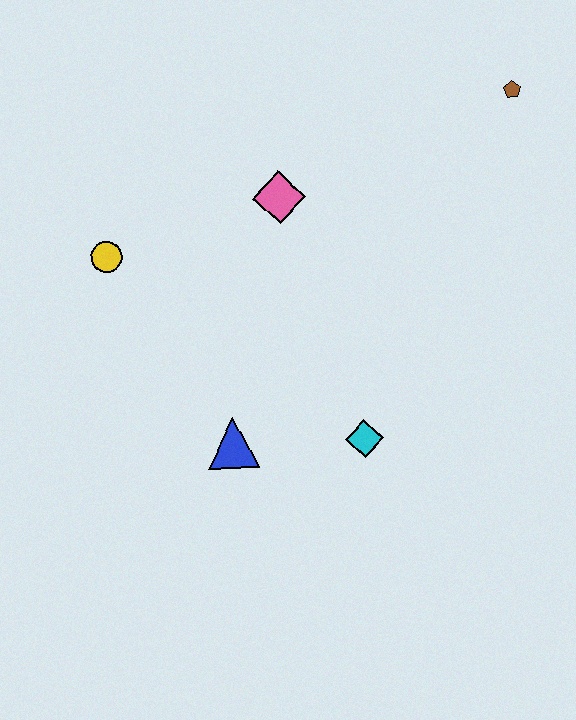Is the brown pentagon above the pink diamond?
Yes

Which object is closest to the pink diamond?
The yellow circle is closest to the pink diamond.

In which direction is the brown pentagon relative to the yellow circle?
The brown pentagon is to the right of the yellow circle.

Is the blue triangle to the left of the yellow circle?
No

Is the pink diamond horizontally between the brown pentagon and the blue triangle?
Yes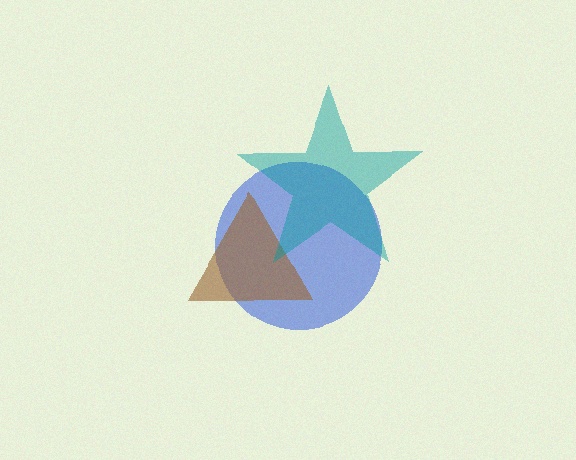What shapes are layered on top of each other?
The layered shapes are: a blue circle, a brown triangle, a teal star.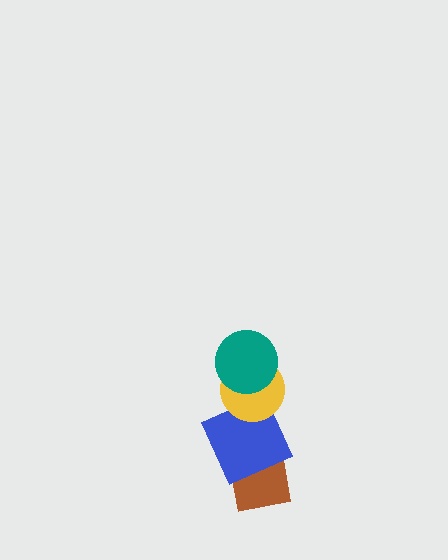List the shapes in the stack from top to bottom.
From top to bottom: the teal circle, the yellow circle, the blue square, the brown square.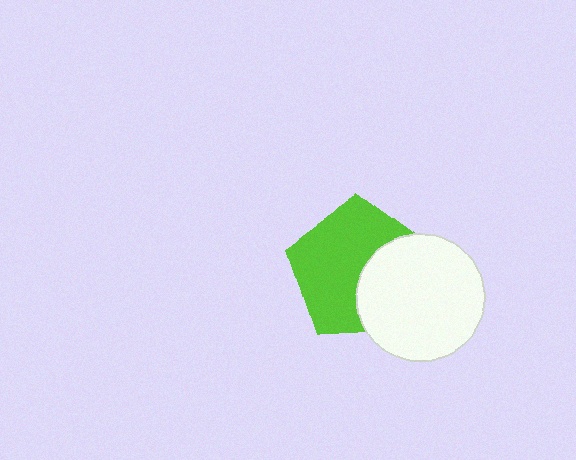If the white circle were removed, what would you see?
You would see the complete lime pentagon.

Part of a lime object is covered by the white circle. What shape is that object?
It is a pentagon.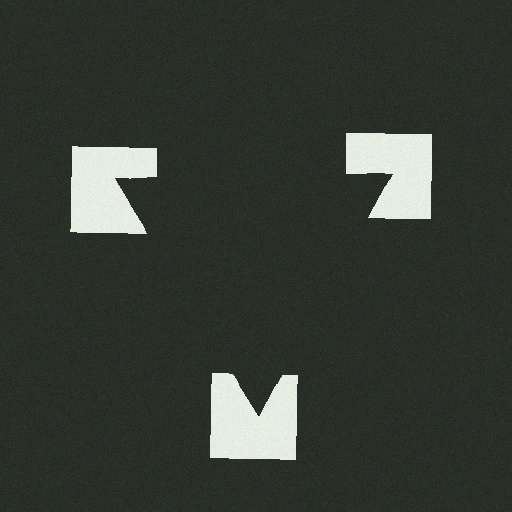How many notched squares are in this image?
There are 3 — one at each vertex of the illusory triangle.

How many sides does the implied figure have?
3 sides.